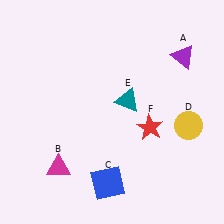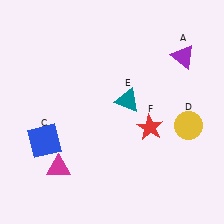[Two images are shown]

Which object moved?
The blue square (C) moved left.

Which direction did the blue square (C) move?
The blue square (C) moved left.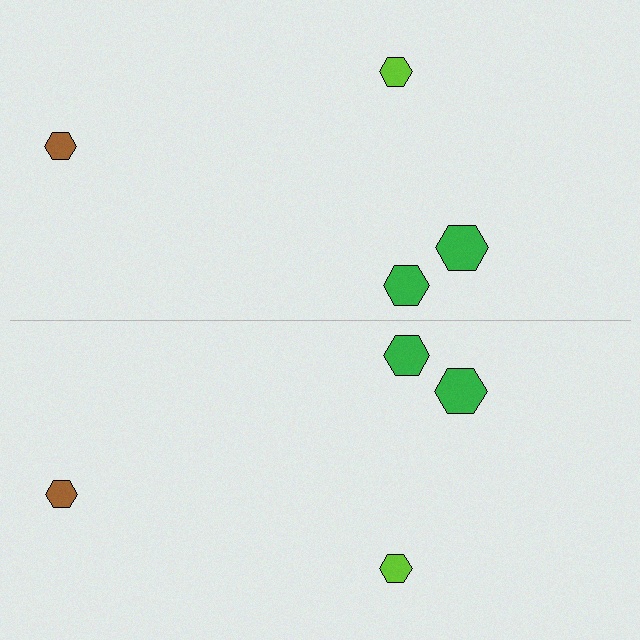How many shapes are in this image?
There are 8 shapes in this image.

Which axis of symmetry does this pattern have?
The pattern has a horizontal axis of symmetry running through the center of the image.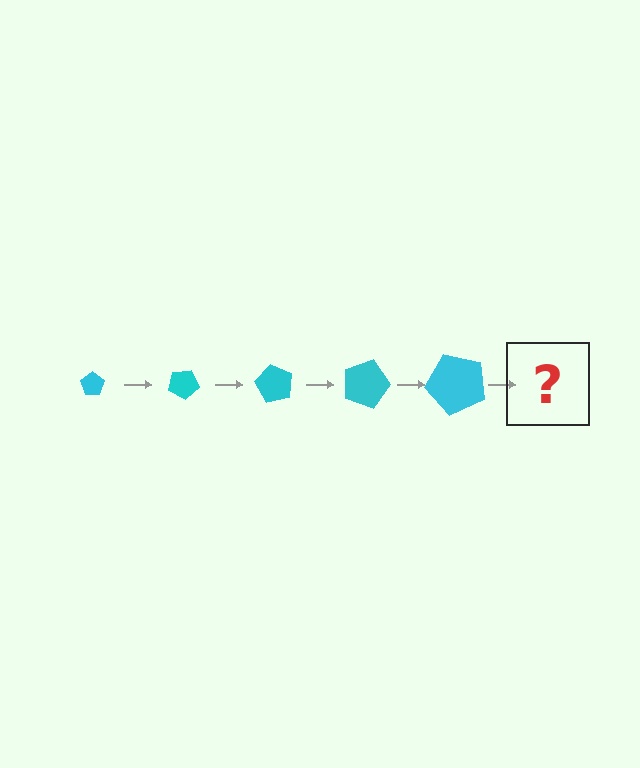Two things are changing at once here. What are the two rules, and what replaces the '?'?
The two rules are that the pentagon grows larger each step and it rotates 30 degrees each step. The '?' should be a pentagon, larger than the previous one and rotated 150 degrees from the start.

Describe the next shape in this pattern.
It should be a pentagon, larger than the previous one and rotated 150 degrees from the start.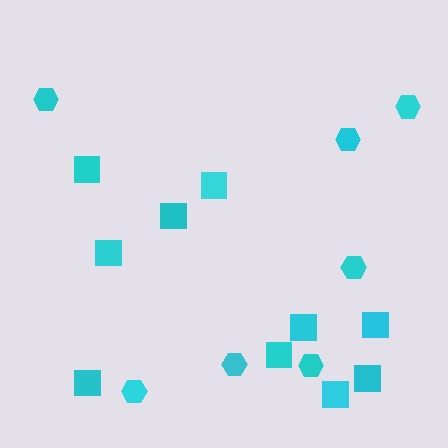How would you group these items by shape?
There are 2 groups: one group of squares (10) and one group of hexagons (7).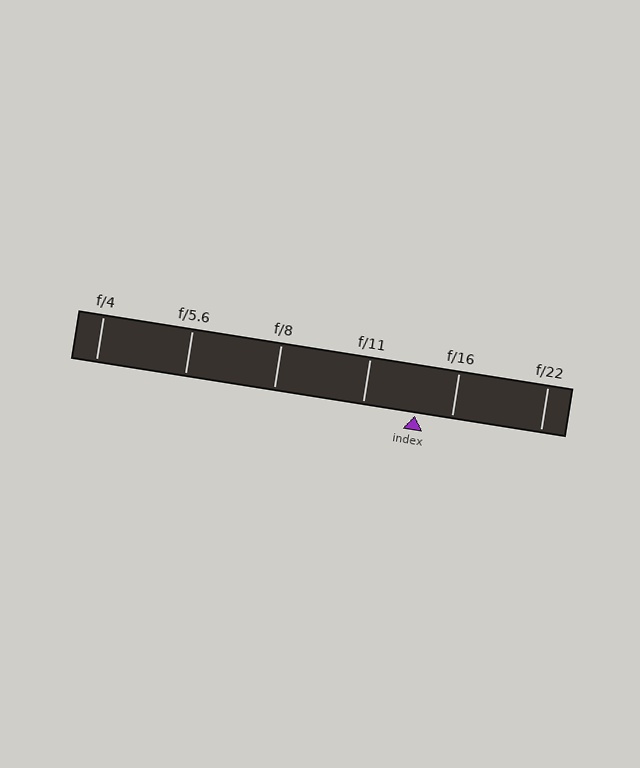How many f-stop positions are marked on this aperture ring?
There are 6 f-stop positions marked.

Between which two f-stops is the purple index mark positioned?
The index mark is between f/11 and f/16.